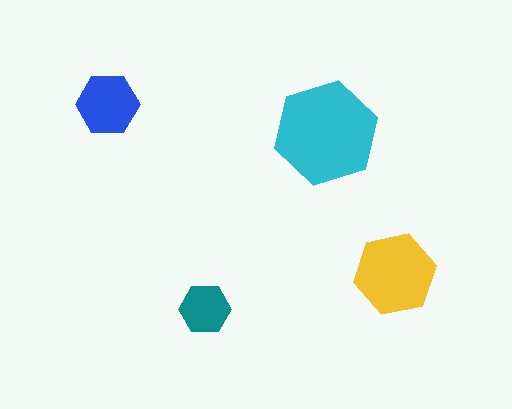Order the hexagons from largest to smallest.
the cyan one, the yellow one, the blue one, the teal one.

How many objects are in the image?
There are 4 objects in the image.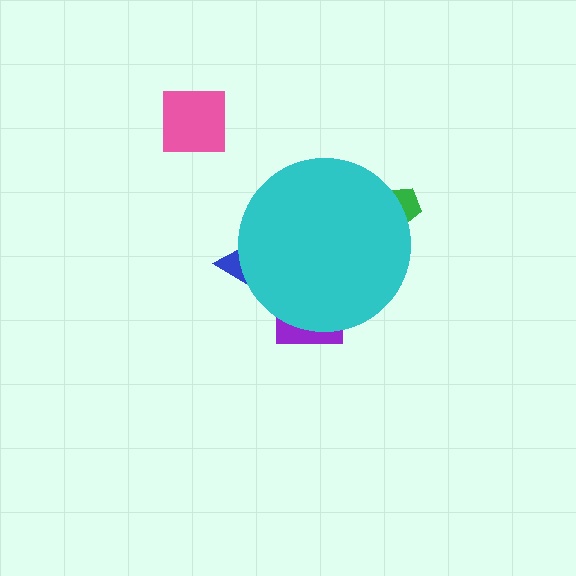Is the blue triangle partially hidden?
Yes, the blue triangle is partially hidden behind the cyan circle.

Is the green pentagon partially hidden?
Yes, the green pentagon is partially hidden behind the cyan circle.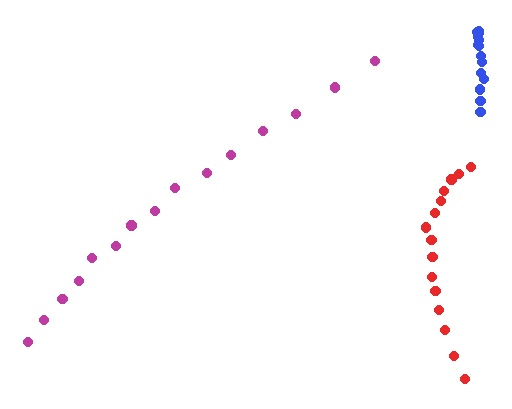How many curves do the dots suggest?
There are 3 distinct paths.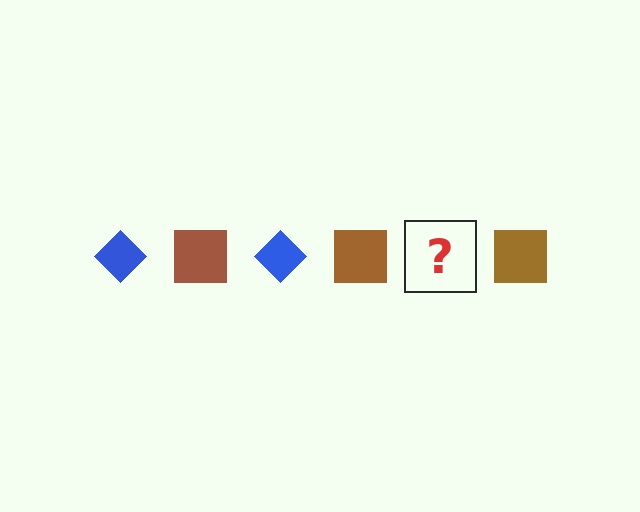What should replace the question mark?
The question mark should be replaced with a blue diamond.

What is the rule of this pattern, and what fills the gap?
The rule is that the pattern alternates between blue diamond and brown square. The gap should be filled with a blue diamond.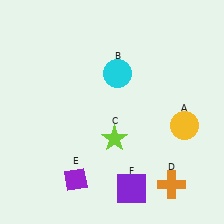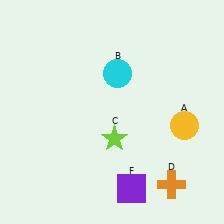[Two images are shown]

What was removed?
The purple diamond (E) was removed in Image 2.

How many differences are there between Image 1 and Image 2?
There is 1 difference between the two images.